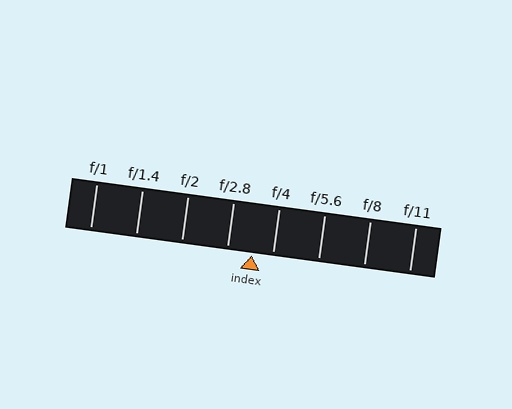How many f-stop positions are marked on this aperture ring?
There are 8 f-stop positions marked.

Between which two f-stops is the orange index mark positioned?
The index mark is between f/2.8 and f/4.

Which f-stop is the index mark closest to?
The index mark is closest to f/4.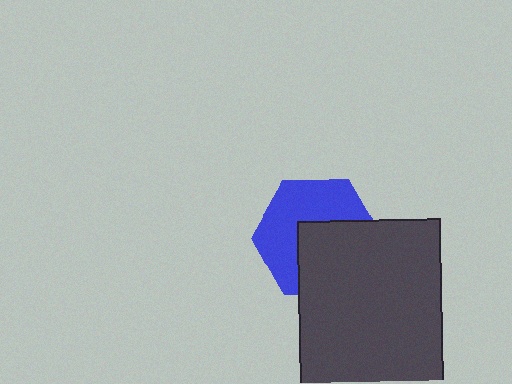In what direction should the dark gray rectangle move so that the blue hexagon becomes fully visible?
The dark gray rectangle should move toward the lower-right. That is the shortest direction to clear the overlap and leave the blue hexagon fully visible.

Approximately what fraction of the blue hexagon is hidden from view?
Roughly 47% of the blue hexagon is hidden behind the dark gray rectangle.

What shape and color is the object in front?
The object in front is a dark gray rectangle.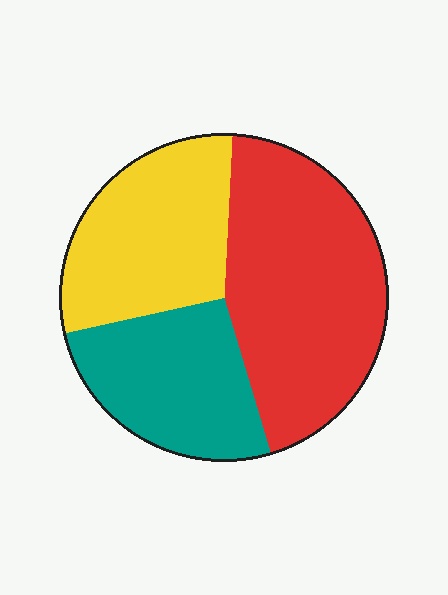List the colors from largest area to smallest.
From largest to smallest: red, yellow, teal.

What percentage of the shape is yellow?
Yellow covers about 30% of the shape.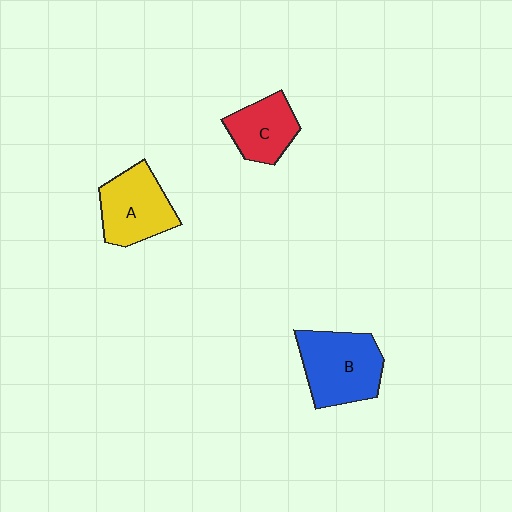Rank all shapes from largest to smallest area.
From largest to smallest: B (blue), A (yellow), C (red).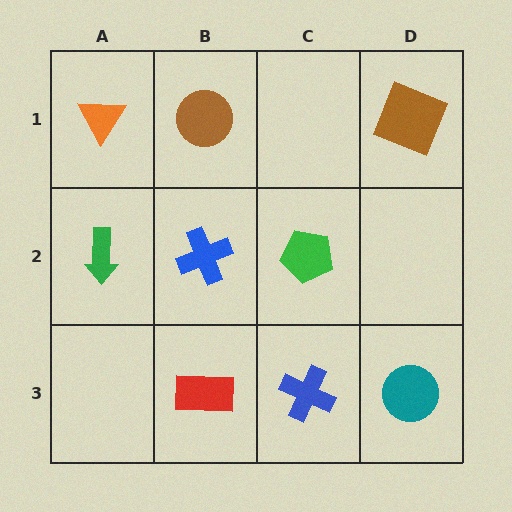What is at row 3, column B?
A red rectangle.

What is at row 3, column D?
A teal circle.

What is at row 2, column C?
A green pentagon.